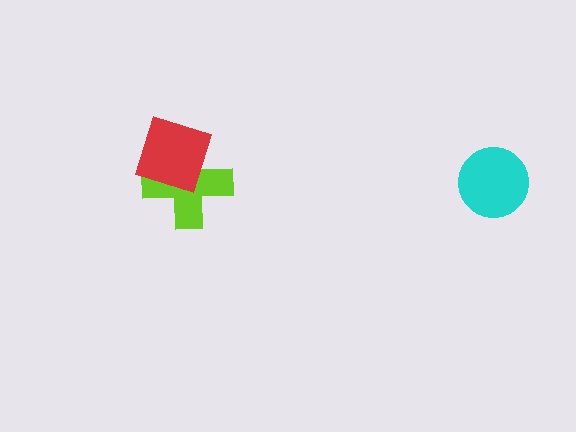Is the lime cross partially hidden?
Yes, it is partially covered by another shape.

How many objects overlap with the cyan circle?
0 objects overlap with the cyan circle.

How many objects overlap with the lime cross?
1 object overlaps with the lime cross.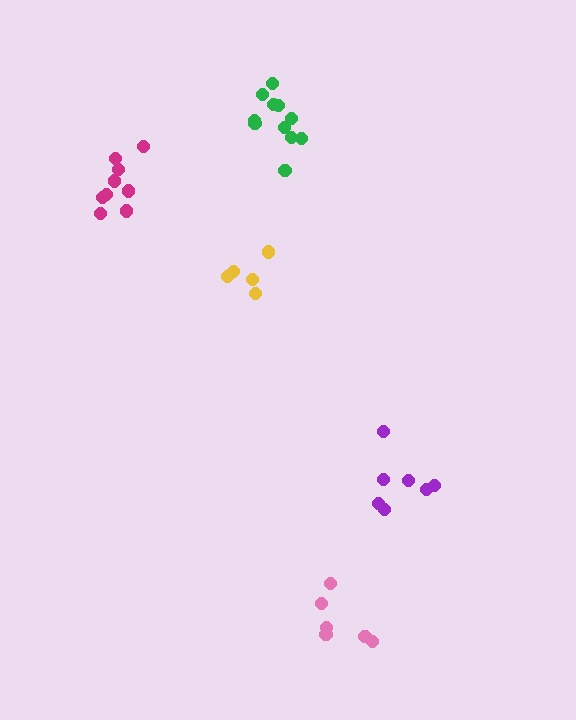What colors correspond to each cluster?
The clusters are colored: green, magenta, pink, yellow, purple.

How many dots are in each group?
Group 1: 11 dots, Group 2: 9 dots, Group 3: 6 dots, Group 4: 5 dots, Group 5: 7 dots (38 total).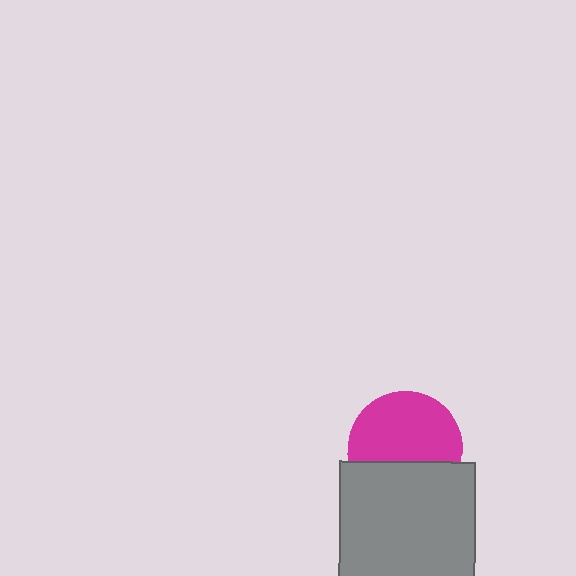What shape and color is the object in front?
The object in front is a gray square.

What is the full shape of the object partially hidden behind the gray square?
The partially hidden object is a magenta circle.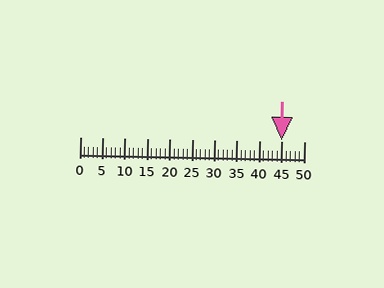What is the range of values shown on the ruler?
The ruler shows values from 0 to 50.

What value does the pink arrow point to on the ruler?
The pink arrow points to approximately 45.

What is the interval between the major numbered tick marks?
The major tick marks are spaced 5 units apart.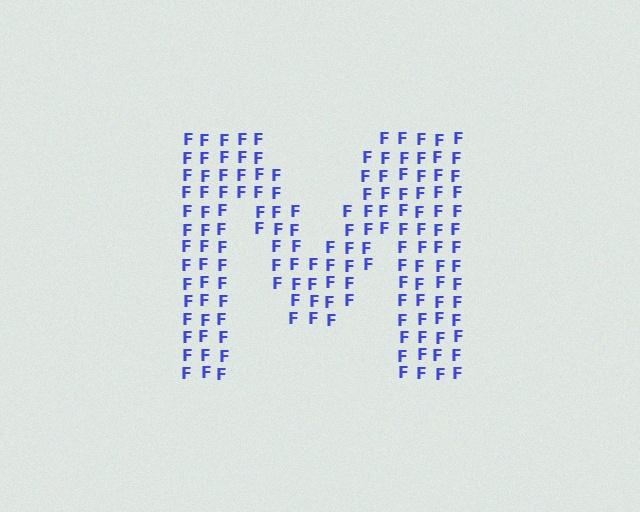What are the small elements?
The small elements are letter F's.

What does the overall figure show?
The overall figure shows the letter M.